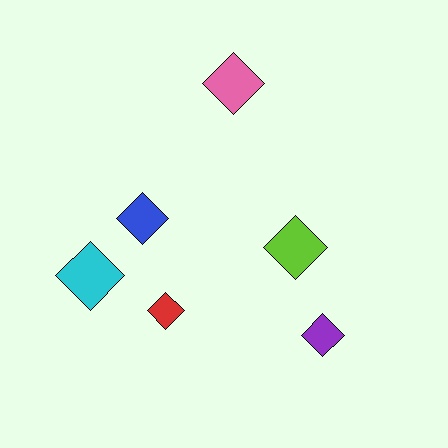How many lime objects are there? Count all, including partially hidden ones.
There is 1 lime object.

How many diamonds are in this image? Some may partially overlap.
There are 6 diamonds.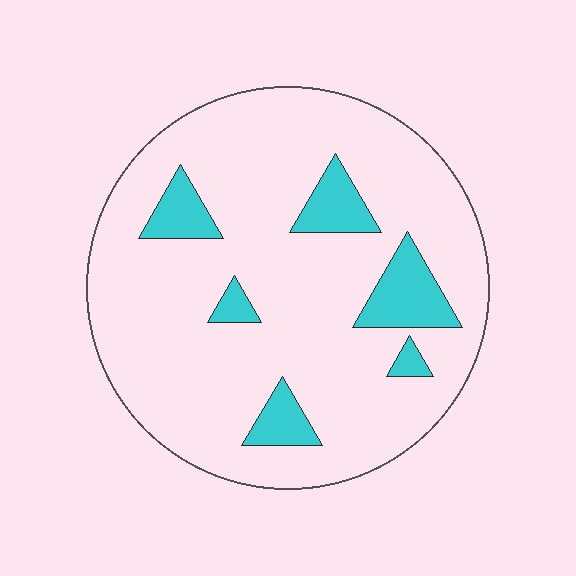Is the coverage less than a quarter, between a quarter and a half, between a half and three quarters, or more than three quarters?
Less than a quarter.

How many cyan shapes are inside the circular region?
6.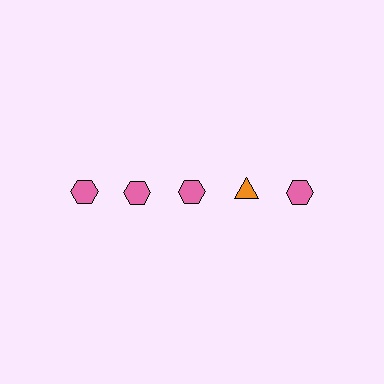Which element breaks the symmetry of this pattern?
The orange triangle in the top row, second from right column breaks the symmetry. All other shapes are pink hexagons.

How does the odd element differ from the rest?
It differs in both color (orange instead of pink) and shape (triangle instead of hexagon).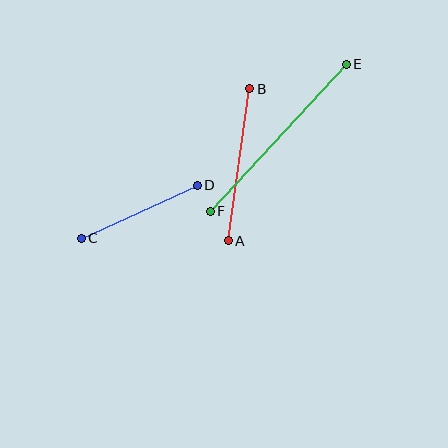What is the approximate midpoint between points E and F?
The midpoint is at approximately (278, 138) pixels.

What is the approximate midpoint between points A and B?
The midpoint is at approximately (239, 165) pixels.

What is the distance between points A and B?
The distance is approximately 153 pixels.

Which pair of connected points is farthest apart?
Points E and F are farthest apart.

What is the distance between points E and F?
The distance is approximately 200 pixels.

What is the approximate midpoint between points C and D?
The midpoint is at approximately (139, 212) pixels.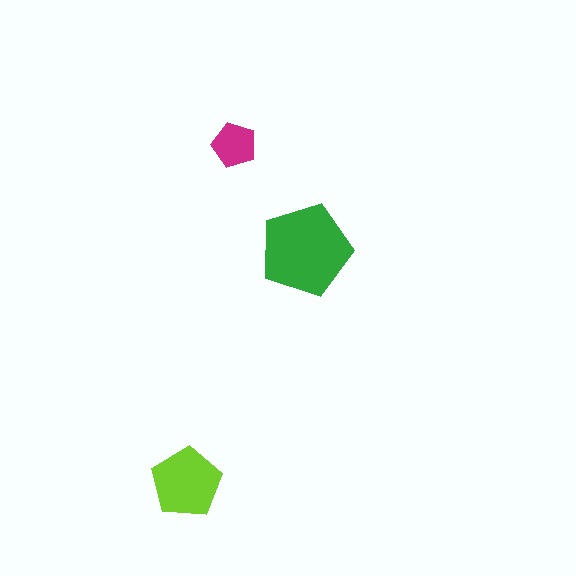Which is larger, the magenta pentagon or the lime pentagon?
The lime one.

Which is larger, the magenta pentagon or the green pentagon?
The green one.